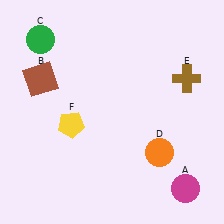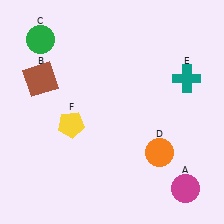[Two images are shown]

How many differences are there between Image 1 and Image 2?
There is 1 difference between the two images.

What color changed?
The cross (E) changed from brown in Image 1 to teal in Image 2.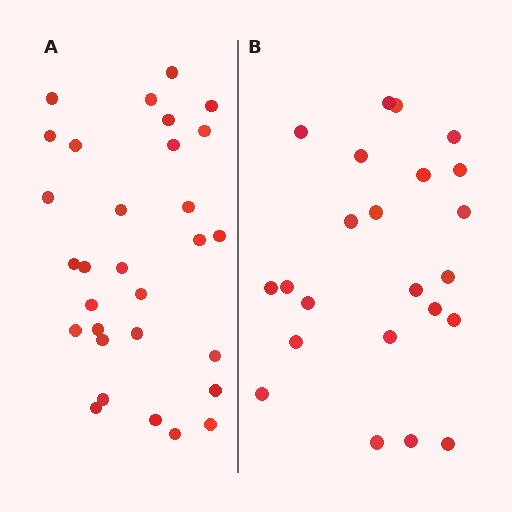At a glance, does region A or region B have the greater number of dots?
Region A (the left region) has more dots.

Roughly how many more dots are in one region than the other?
Region A has roughly 8 or so more dots than region B.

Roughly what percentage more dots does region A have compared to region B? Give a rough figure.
About 30% more.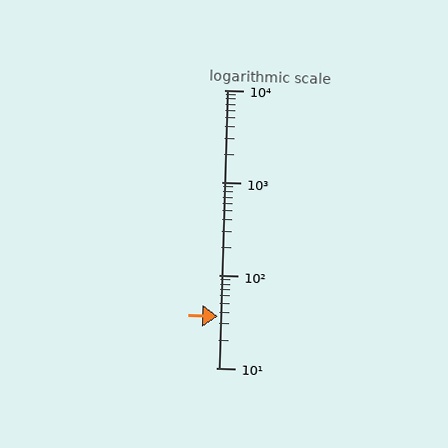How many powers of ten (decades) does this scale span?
The scale spans 3 decades, from 10 to 10000.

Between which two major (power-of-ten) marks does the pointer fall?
The pointer is between 10 and 100.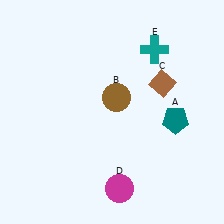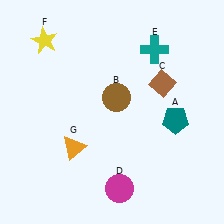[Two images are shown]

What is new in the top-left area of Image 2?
A yellow star (F) was added in the top-left area of Image 2.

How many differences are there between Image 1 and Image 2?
There are 2 differences between the two images.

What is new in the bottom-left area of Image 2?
An orange triangle (G) was added in the bottom-left area of Image 2.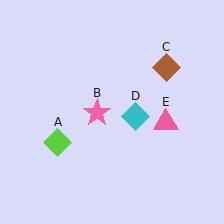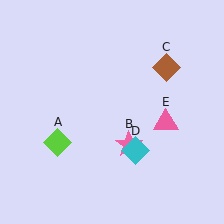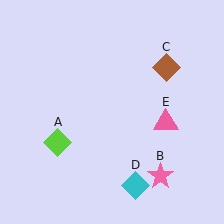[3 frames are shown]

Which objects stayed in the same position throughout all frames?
Lime diamond (object A) and brown diamond (object C) and pink triangle (object E) remained stationary.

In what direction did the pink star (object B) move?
The pink star (object B) moved down and to the right.